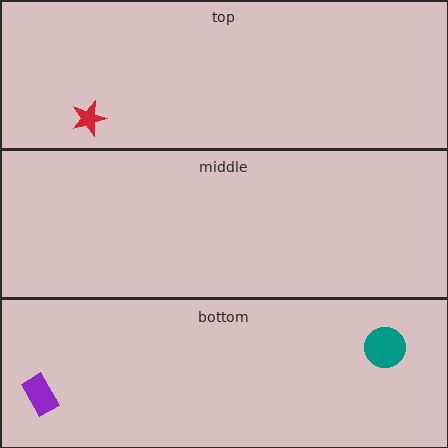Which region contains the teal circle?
The bottom region.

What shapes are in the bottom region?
The teal circle, the purple rectangle.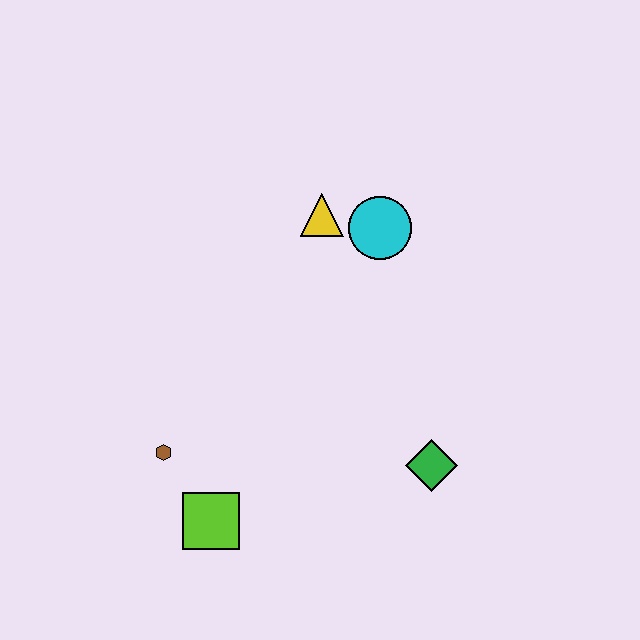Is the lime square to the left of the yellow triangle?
Yes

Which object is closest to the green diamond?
The lime square is closest to the green diamond.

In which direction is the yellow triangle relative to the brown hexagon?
The yellow triangle is above the brown hexagon.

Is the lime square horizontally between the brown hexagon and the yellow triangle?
Yes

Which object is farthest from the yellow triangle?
The lime square is farthest from the yellow triangle.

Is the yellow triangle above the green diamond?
Yes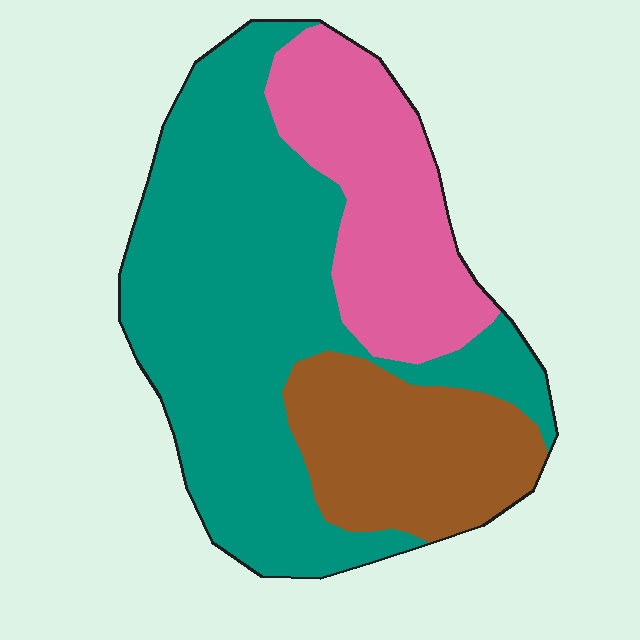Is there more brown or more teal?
Teal.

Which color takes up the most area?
Teal, at roughly 55%.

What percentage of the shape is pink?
Pink covers 24% of the shape.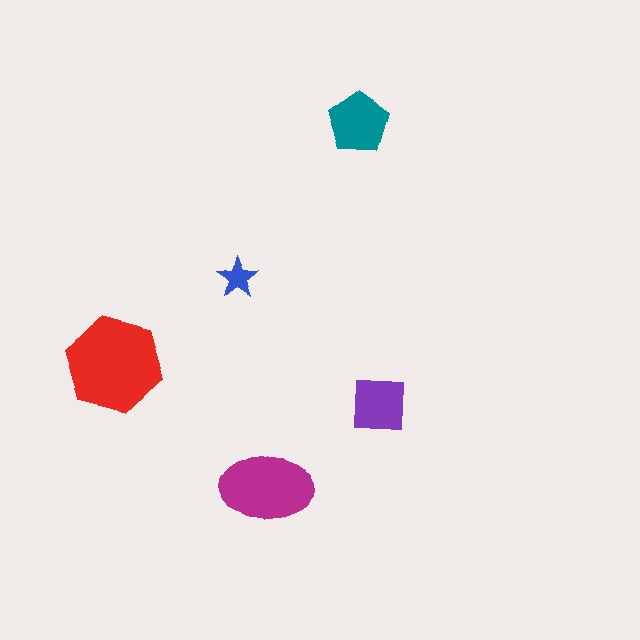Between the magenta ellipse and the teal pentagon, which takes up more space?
The magenta ellipse.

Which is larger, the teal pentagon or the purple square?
The teal pentagon.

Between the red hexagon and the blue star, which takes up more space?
The red hexagon.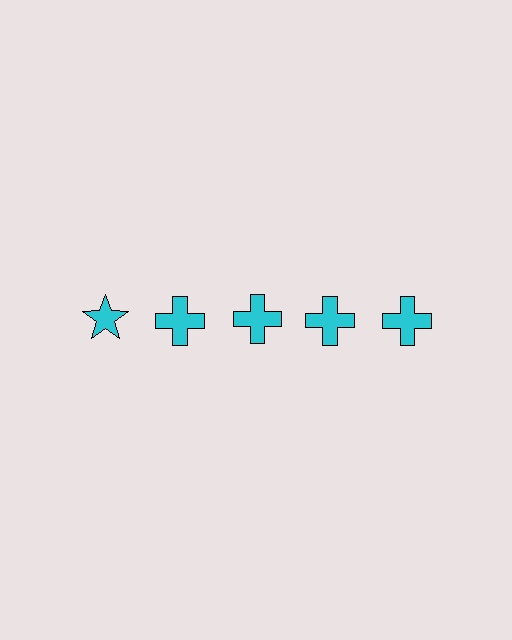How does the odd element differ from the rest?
It has a different shape: star instead of cross.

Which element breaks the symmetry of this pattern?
The cyan star in the top row, leftmost column breaks the symmetry. All other shapes are cyan crosses.